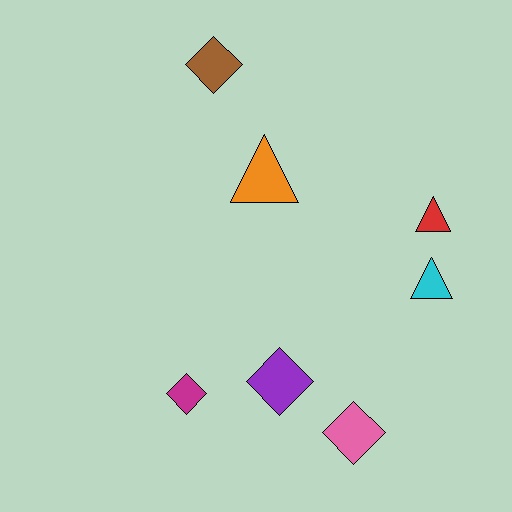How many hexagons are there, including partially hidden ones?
There are no hexagons.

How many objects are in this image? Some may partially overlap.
There are 7 objects.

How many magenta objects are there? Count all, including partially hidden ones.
There is 1 magenta object.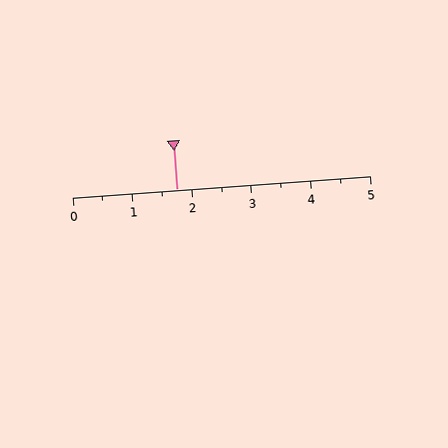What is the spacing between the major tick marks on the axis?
The major ticks are spaced 1 apart.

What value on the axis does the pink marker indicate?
The marker indicates approximately 1.8.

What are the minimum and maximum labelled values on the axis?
The axis runs from 0 to 5.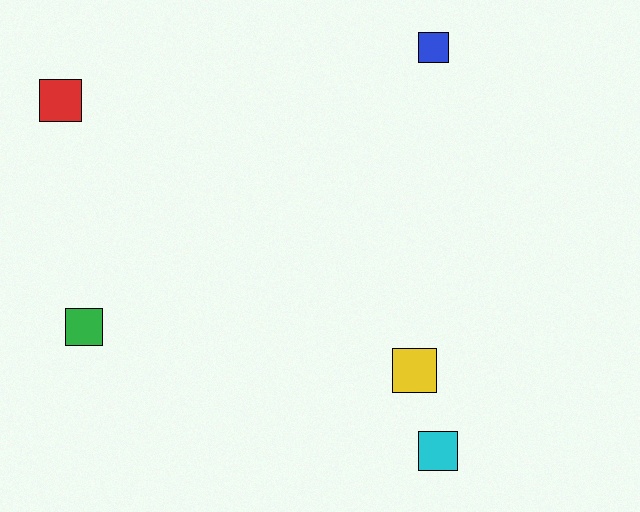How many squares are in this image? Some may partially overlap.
There are 5 squares.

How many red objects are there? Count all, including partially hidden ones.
There is 1 red object.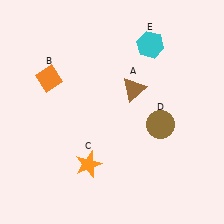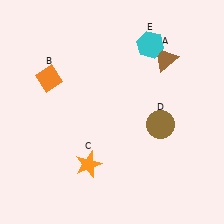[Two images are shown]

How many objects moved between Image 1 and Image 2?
1 object moved between the two images.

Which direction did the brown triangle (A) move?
The brown triangle (A) moved right.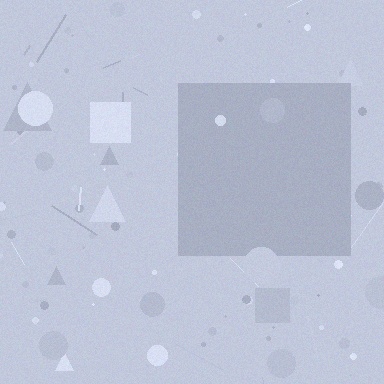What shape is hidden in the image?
A square is hidden in the image.